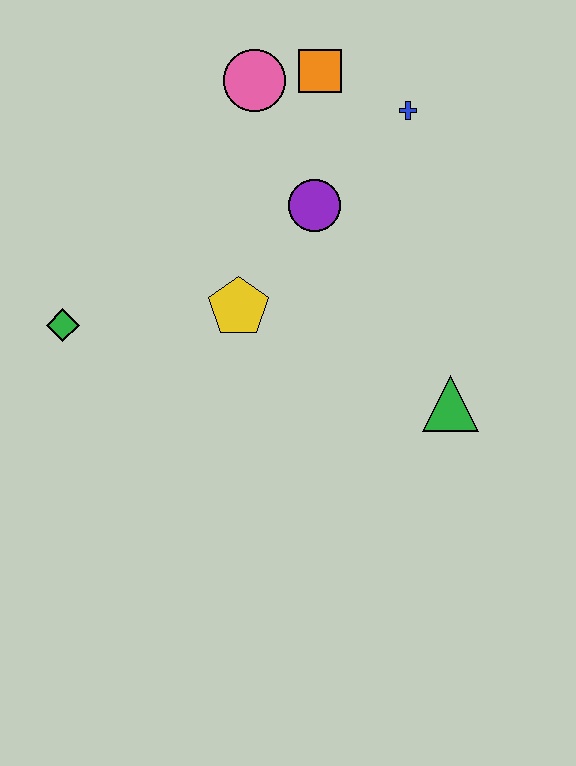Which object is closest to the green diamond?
The yellow pentagon is closest to the green diamond.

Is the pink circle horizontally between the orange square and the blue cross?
No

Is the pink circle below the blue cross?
No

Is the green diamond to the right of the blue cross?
No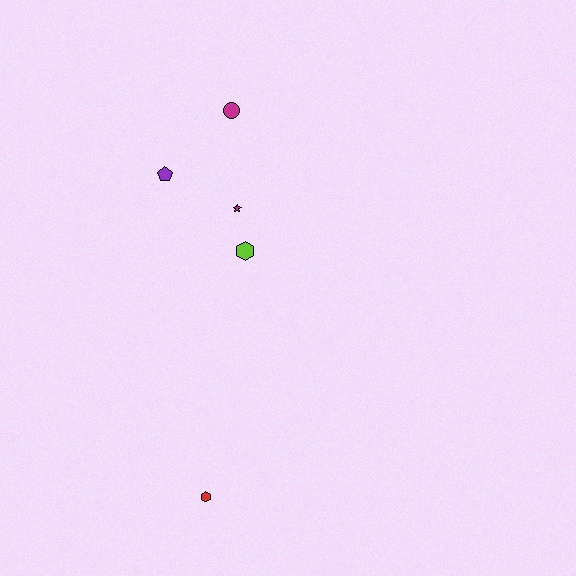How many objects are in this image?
There are 5 objects.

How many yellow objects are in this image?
There are no yellow objects.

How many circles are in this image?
There is 1 circle.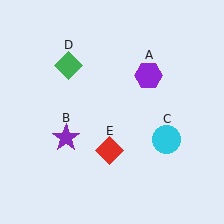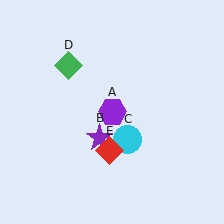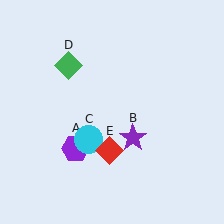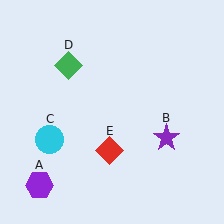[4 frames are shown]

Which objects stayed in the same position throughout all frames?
Green diamond (object D) and red diamond (object E) remained stationary.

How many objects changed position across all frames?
3 objects changed position: purple hexagon (object A), purple star (object B), cyan circle (object C).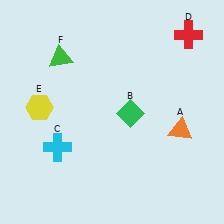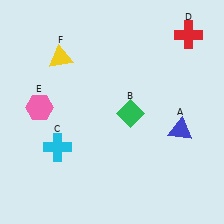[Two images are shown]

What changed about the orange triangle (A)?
In Image 1, A is orange. In Image 2, it changed to blue.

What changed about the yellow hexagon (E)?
In Image 1, E is yellow. In Image 2, it changed to pink.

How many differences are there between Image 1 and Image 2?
There are 3 differences between the two images.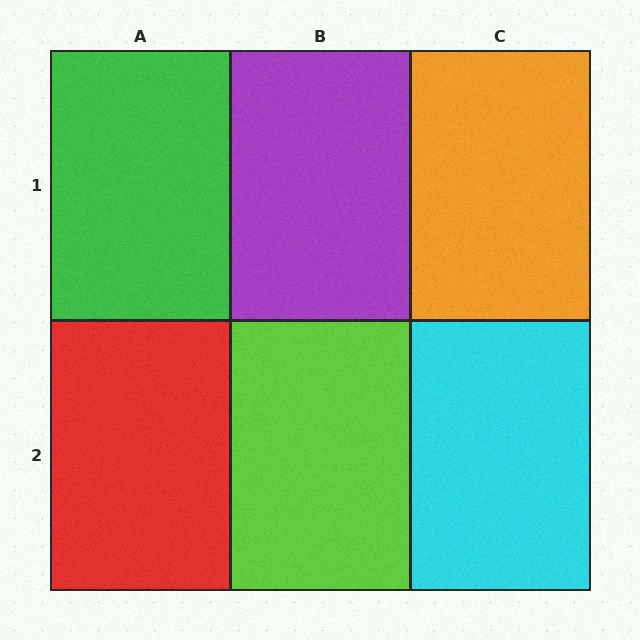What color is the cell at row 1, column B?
Purple.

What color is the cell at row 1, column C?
Orange.